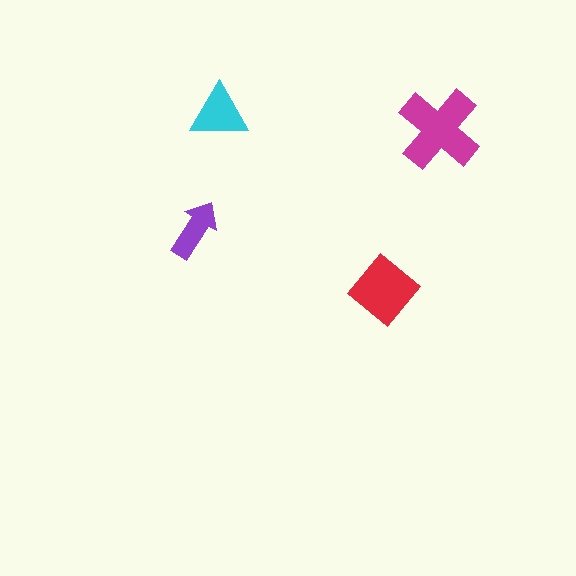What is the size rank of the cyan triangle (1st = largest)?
3rd.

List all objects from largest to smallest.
The magenta cross, the red diamond, the cyan triangle, the purple arrow.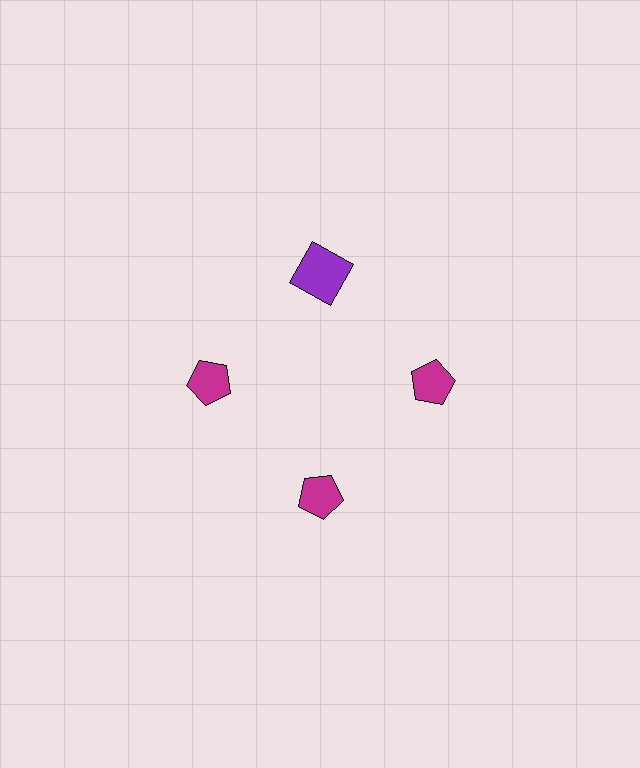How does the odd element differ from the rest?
It differs in both color (purple instead of magenta) and shape (square instead of pentagon).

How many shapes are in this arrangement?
There are 4 shapes arranged in a ring pattern.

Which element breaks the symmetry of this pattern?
The purple square at roughly the 12 o'clock position breaks the symmetry. All other shapes are magenta pentagons.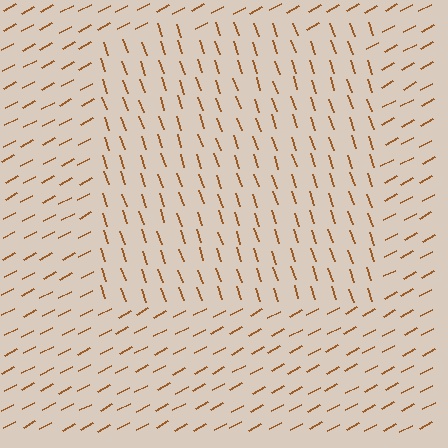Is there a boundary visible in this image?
Yes, there is a texture boundary formed by a change in line orientation.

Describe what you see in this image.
The image is filled with small brown line segments. A rectangle region in the image has lines oriented differently from the surrounding lines, creating a visible texture boundary.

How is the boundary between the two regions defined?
The boundary is defined purely by a change in line orientation (approximately 80 degrees difference). All lines are the same color and thickness.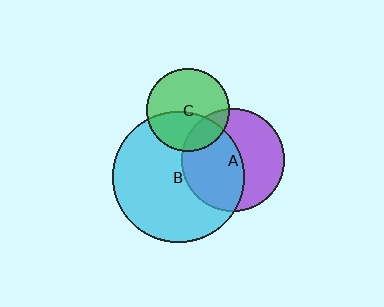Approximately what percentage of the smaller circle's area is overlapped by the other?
Approximately 50%.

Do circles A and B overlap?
Yes.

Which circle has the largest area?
Circle B (cyan).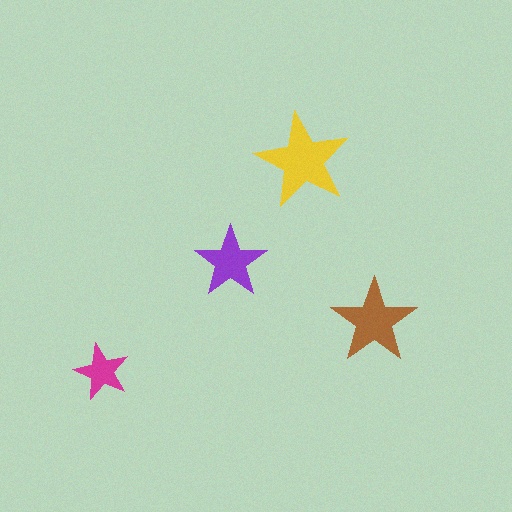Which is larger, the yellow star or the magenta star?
The yellow one.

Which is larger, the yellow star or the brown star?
The yellow one.